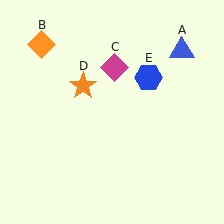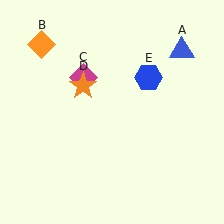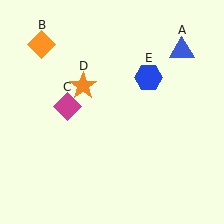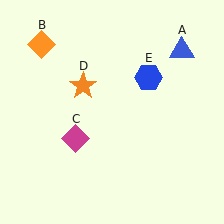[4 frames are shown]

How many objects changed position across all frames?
1 object changed position: magenta diamond (object C).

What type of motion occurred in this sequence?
The magenta diamond (object C) rotated counterclockwise around the center of the scene.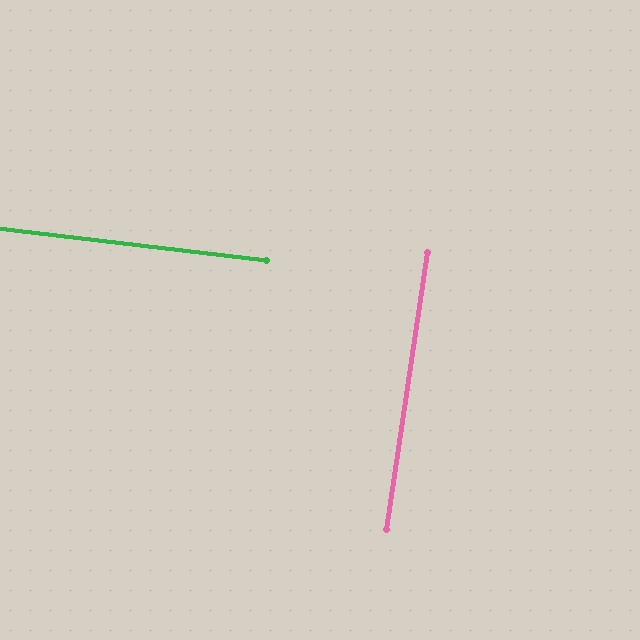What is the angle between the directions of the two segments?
Approximately 89 degrees.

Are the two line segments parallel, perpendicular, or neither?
Perpendicular — they meet at approximately 89°.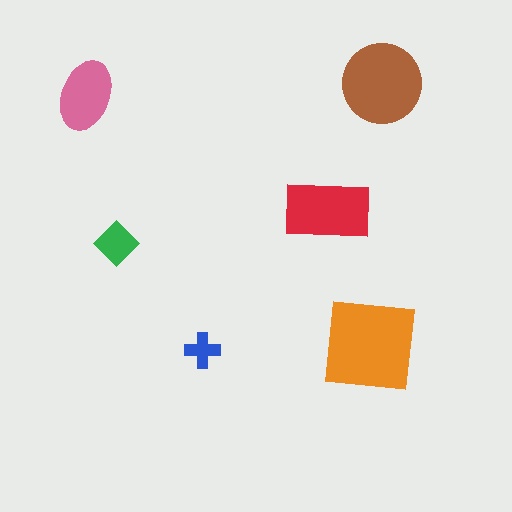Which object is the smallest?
The blue cross.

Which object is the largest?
The orange square.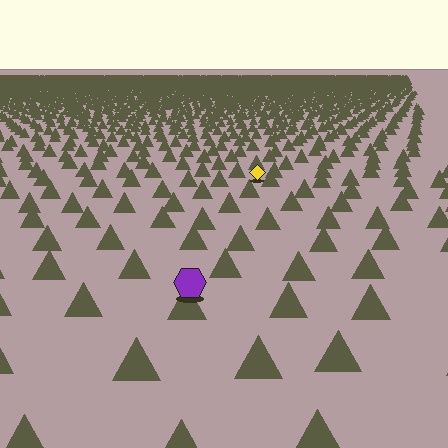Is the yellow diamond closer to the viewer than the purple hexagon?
No. The purple hexagon is closer — you can tell from the texture gradient: the ground texture is coarser near it.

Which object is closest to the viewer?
The purple hexagon is closest. The texture marks near it are larger and more spread out.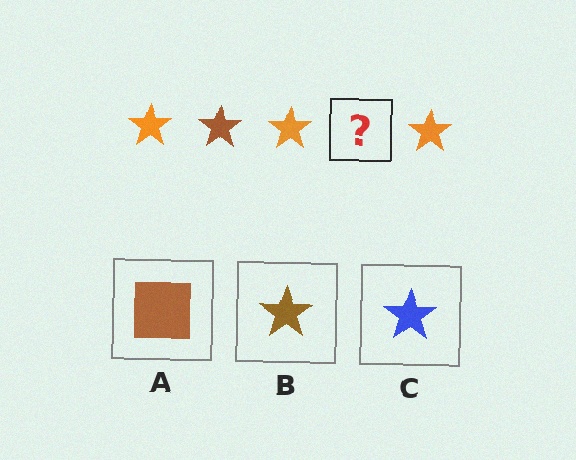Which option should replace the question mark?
Option B.